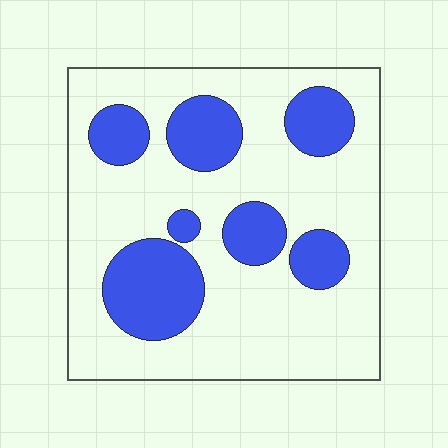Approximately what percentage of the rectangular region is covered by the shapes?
Approximately 25%.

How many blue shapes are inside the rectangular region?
7.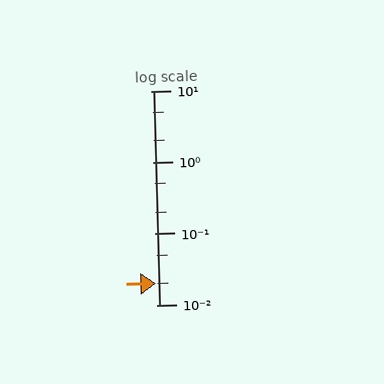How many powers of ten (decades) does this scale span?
The scale spans 3 decades, from 0.01 to 10.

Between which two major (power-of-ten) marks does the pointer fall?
The pointer is between 0.01 and 0.1.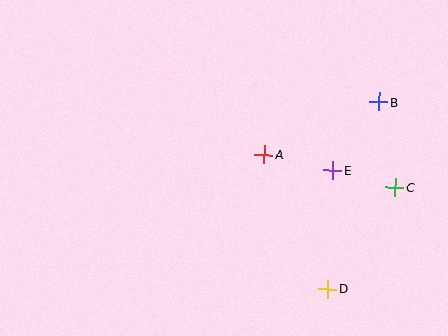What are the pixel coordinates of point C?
Point C is at (395, 187).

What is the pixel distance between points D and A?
The distance between D and A is 148 pixels.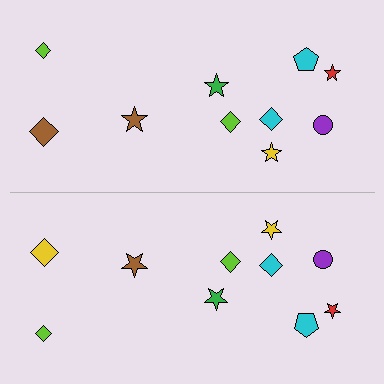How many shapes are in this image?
There are 20 shapes in this image.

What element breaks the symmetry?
The yellow diamond on the bottom side breaks the symmetry — its mirror counterpart is brown.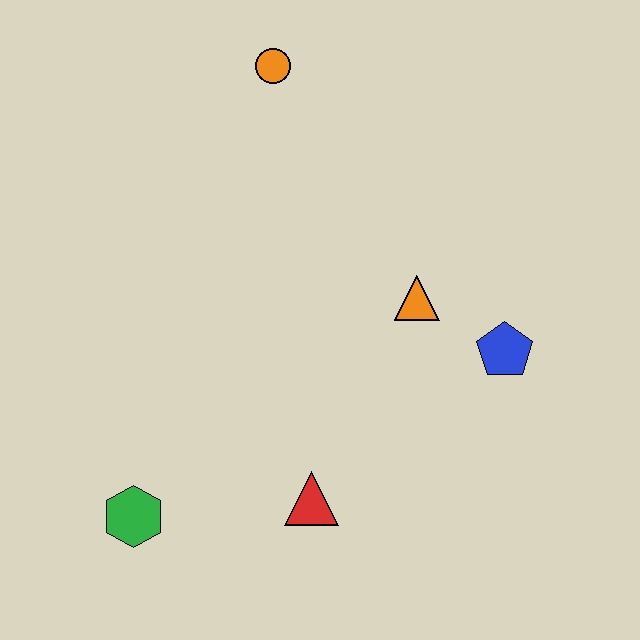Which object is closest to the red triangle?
The green hexagon is closest to the red triangle.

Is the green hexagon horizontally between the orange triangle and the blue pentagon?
No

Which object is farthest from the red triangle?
The orange circle is farthest from the red triangle.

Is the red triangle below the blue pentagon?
Yes